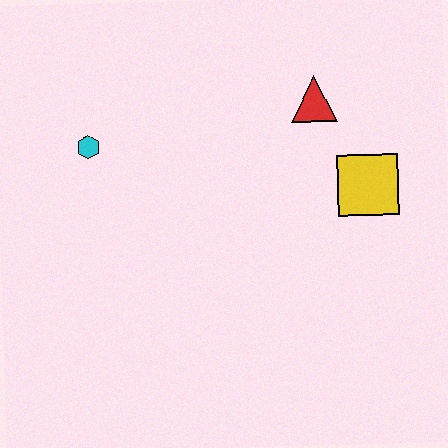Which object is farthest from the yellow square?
The cyan hexagon is farthest from the yellow square.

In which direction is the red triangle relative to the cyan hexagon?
The red triangle is to the right of the cyan hexagon.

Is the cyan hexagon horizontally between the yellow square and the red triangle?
No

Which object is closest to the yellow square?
The red triangle is closest to the yellow square.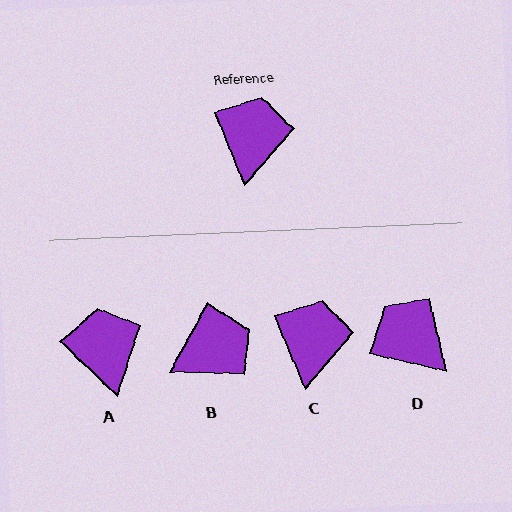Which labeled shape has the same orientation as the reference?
C.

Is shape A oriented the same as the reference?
No, it is off by about 23 degrees.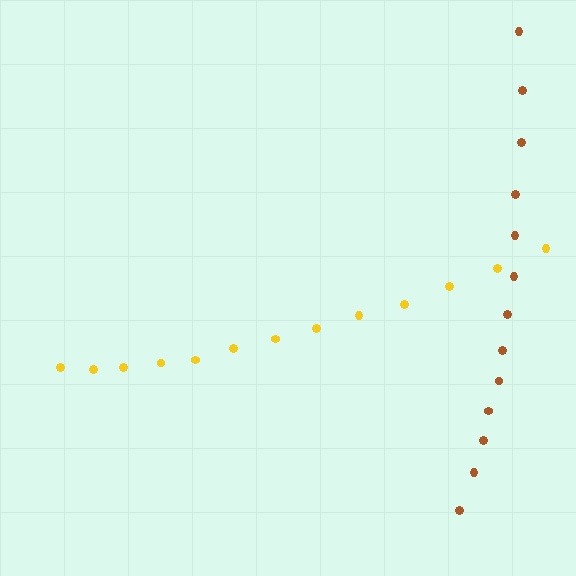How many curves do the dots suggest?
There are 2 distinct paths.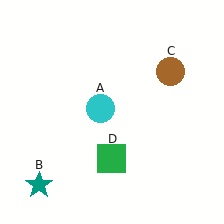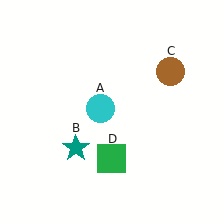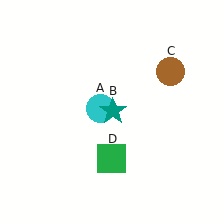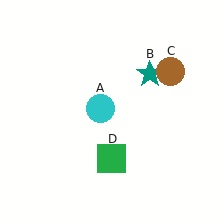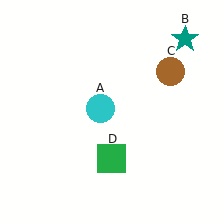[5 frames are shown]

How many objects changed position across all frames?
1 object changed position: teal star (object B).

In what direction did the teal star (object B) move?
The teal star (object B) moved up and to the right.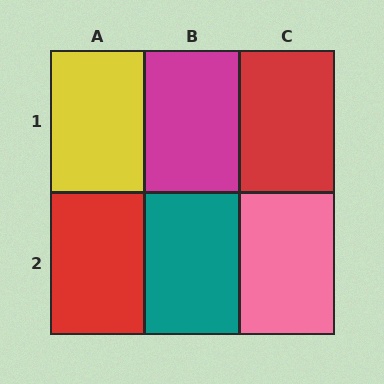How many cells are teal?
1 cell is teal.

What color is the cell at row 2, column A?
Red.